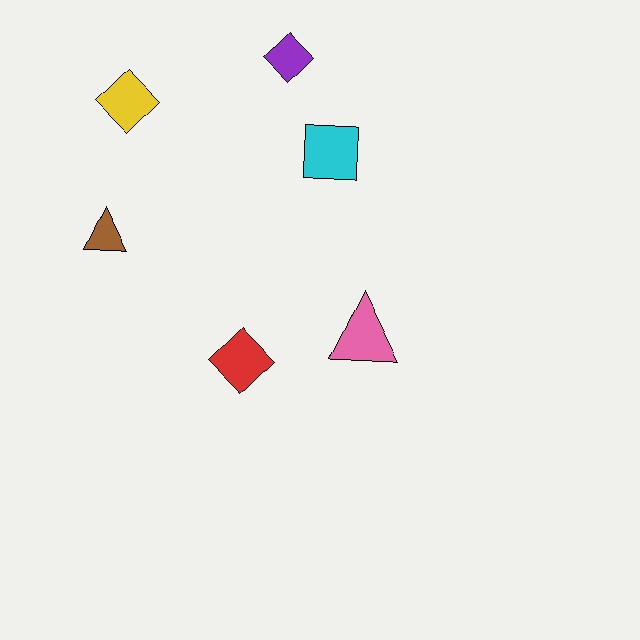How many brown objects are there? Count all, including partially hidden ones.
There is 1 brown object.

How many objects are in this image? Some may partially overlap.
There are 6 objects.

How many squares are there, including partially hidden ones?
There is 1 square.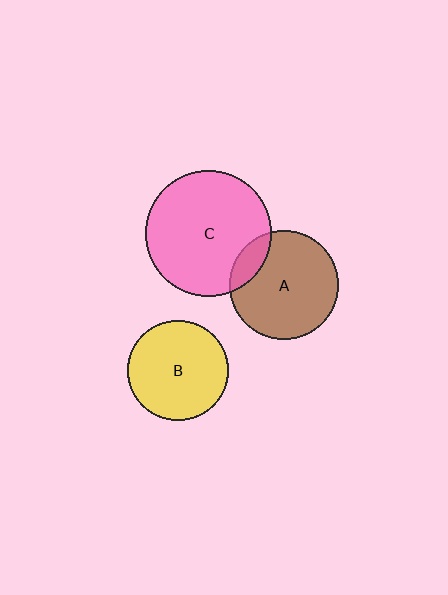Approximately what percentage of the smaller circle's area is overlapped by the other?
Approximately 15%.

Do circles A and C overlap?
Yes.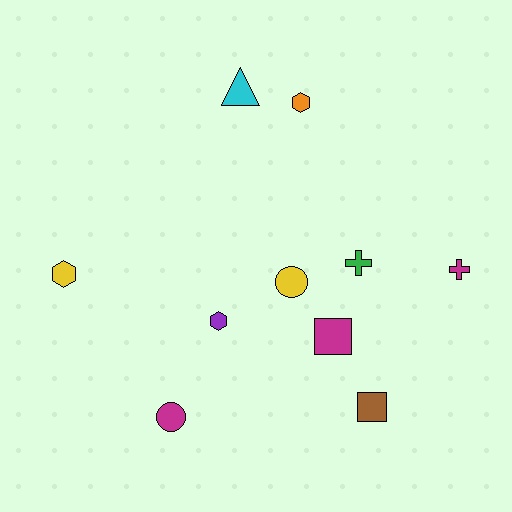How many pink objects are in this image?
There are no pink objects.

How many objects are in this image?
There are 10 objects.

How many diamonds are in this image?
There are no diamonds.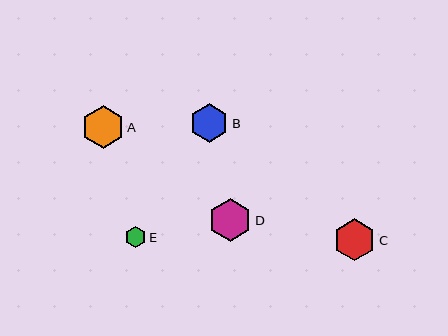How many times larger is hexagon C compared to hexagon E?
Hexagon C is approximately 2.0 times the size of hexagon E.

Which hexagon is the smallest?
Hexagon E is the smallest with a size of approximately 21 pixels.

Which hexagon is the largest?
Hexagon A is the largest with a size of approximately 43 pixels.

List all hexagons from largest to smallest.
From largest to smallest: A, D, C, B, E.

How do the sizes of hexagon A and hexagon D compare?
Hexagon A and hexagon D are approximately the same size.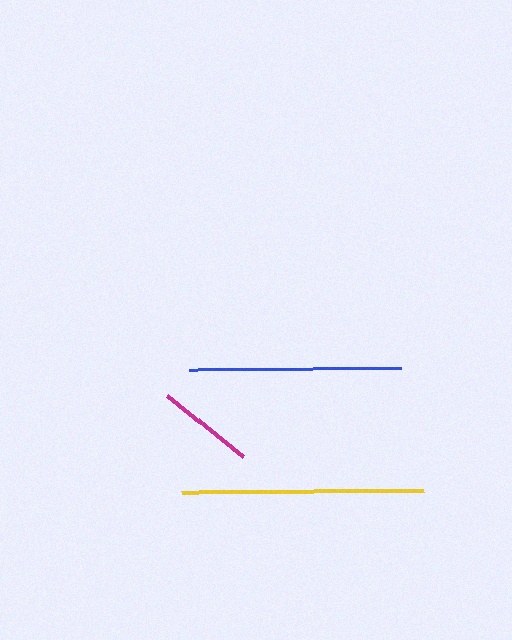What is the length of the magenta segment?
The magenta segment is approximately 99 pixels long.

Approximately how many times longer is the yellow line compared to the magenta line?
The yellow line is approximately 2.5 times the length of the magenta line.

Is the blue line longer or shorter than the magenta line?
The blue line is longer than the magenta line.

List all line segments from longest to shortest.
From longest to shortest: yellow, blue, magenta.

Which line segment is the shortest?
The magenta line is the shortest at approximately 99 pixels.